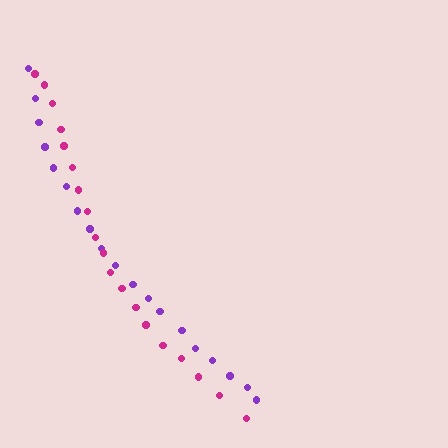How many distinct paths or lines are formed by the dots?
There are 2 distinct paths.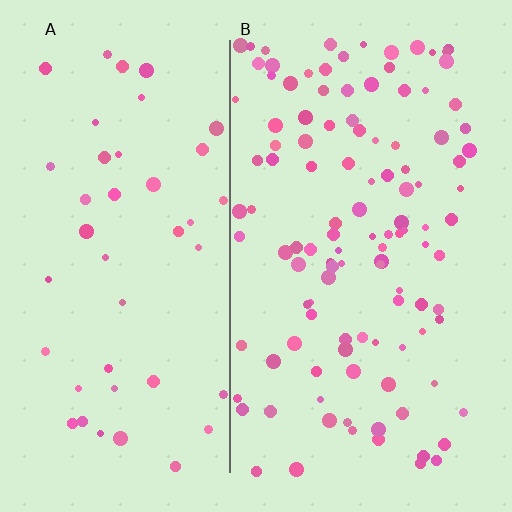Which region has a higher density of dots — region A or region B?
B (the right).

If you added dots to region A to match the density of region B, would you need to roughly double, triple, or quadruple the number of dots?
Approximately triple.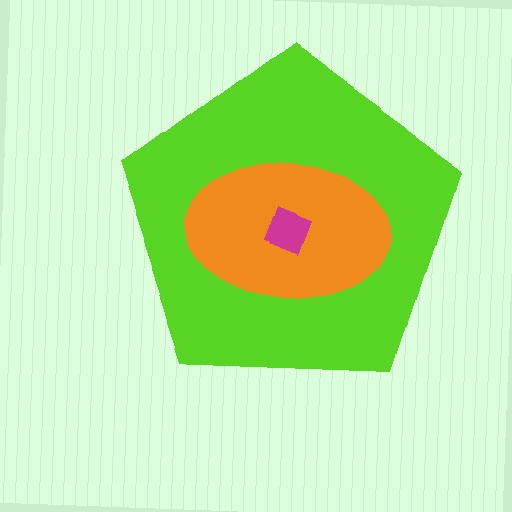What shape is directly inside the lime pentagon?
The orange ellipse.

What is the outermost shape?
The lime pentagon.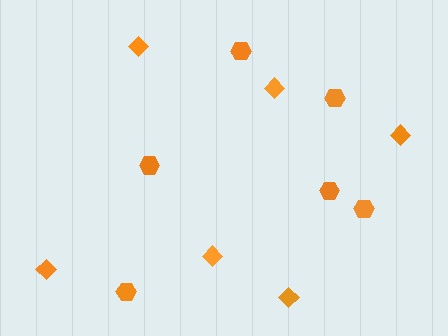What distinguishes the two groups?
There are 2 groups: one group of hexagons (6) and one group of diamonds (6).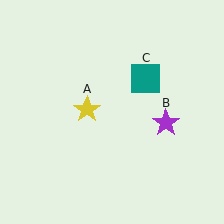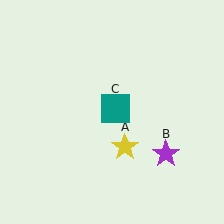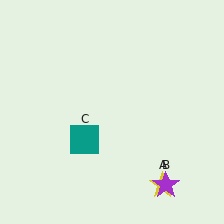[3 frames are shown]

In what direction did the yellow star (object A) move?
The yellow star (object A) moved down and to the right.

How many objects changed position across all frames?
3 objects changed position: yellow star (object A), purple star (object B), teal square (object C).